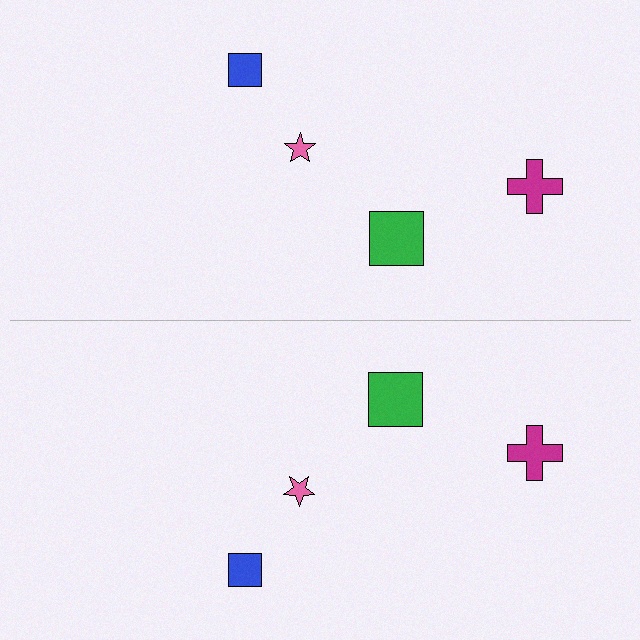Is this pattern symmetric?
Yes, this pattern has bilateral (reflection) symmetry.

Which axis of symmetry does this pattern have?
The pattern has a horizontal axis of symmetry running through the center of the image.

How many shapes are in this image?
There are 8 shapes in this image.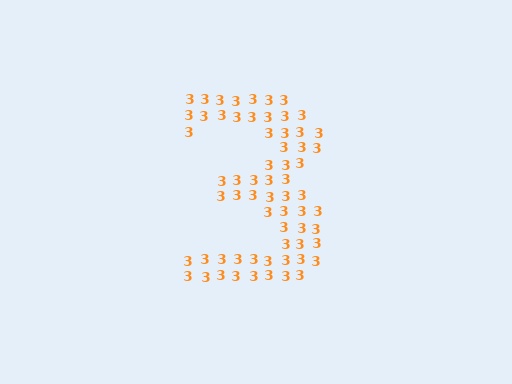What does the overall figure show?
The overall figure shows the digit 3.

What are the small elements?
The small elements are digit 3's.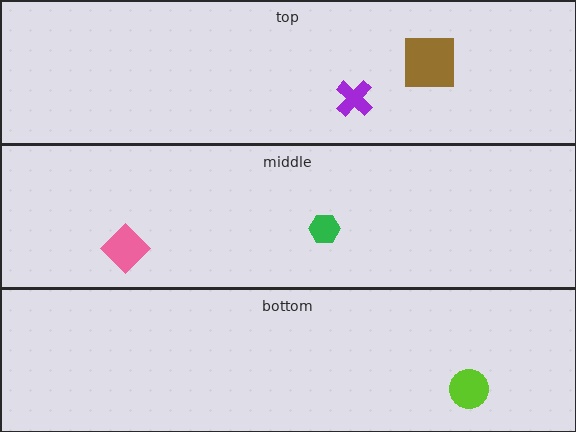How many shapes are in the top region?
2.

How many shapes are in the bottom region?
1.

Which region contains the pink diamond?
The middle region.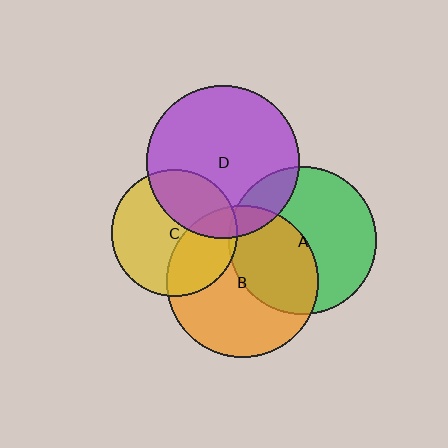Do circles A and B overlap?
Yes.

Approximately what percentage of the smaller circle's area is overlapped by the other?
Approximately 40%.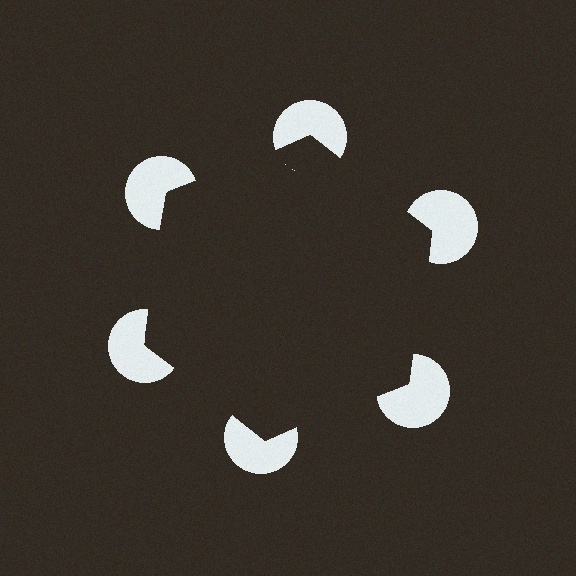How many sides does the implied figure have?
6 sides.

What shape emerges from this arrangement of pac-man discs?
An illusory hexagon — its edges are inferred from the aligned wedge cuts in the pac-man discs, not physically drawn.